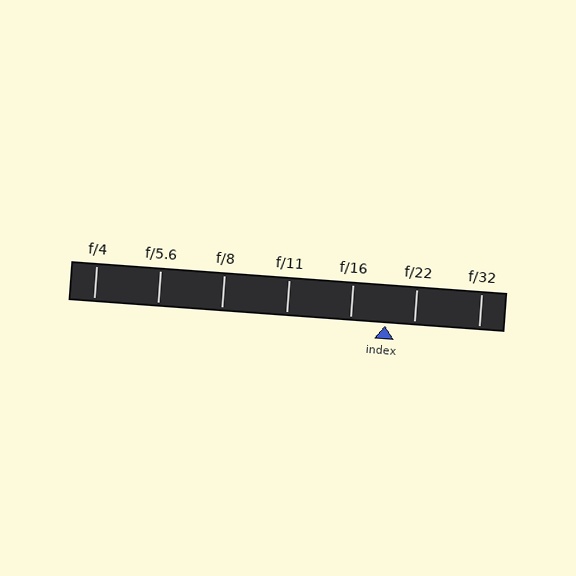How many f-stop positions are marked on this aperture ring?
There are 7 f-stop positions marked.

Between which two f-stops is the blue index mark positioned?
The index mark is between f/16 and f/22.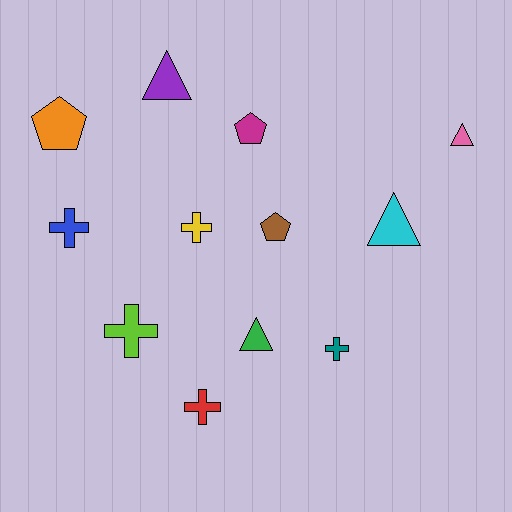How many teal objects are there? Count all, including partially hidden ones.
There is 1 teal object.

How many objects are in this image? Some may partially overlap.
There are 12 objects.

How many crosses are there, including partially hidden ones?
There are 5 crosses.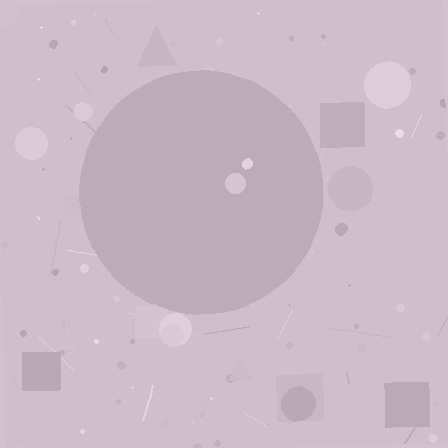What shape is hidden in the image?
A circle is hidden in the image.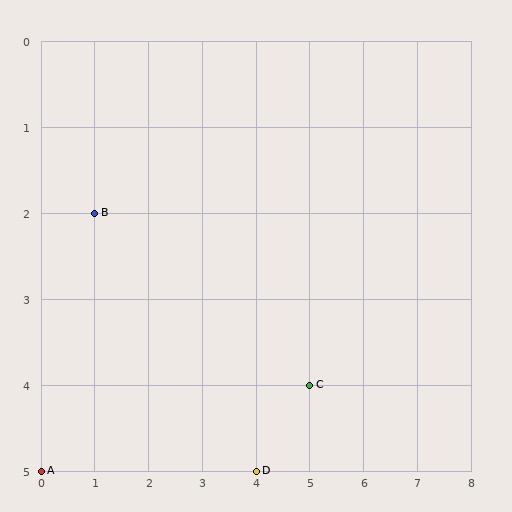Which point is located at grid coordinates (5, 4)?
Point C is at (5, 4).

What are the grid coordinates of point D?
Point D is at grid coordinates (4, 5).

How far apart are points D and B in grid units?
Points D and B are 3 columns and 3 rows apart (about 4.2 grid units diagonally).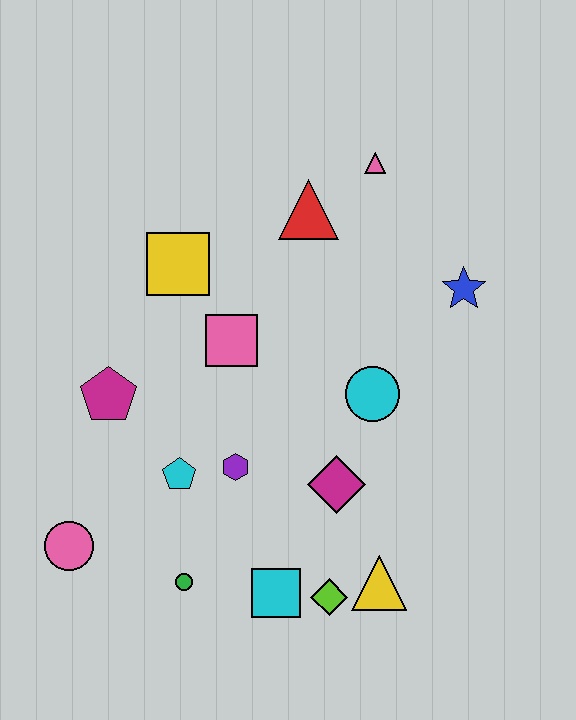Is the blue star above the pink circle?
Yes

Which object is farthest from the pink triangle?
The pink circle is farthest from the pink triangle.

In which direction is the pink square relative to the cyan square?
The pink square is above the cyan square.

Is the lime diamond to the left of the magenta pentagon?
No